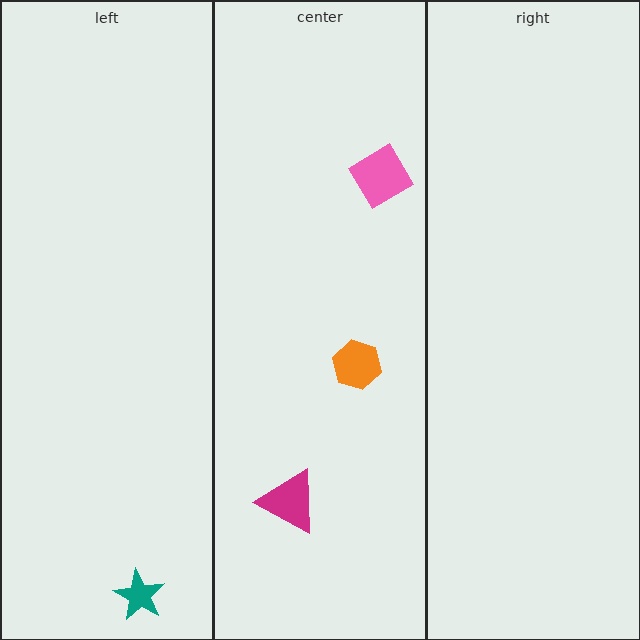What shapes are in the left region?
The teal star.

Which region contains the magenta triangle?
The center region.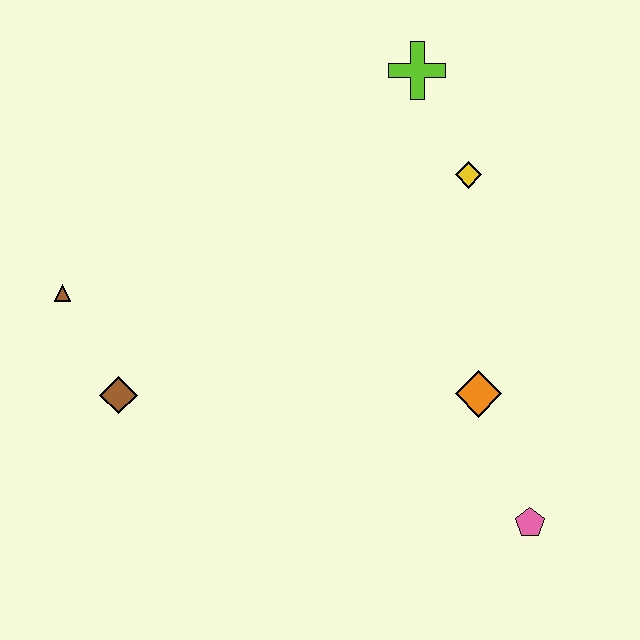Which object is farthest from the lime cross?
The pink pentagon is farthest from the lime cross.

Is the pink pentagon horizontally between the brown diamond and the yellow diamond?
No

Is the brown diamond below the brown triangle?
Yes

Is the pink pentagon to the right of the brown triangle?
Yes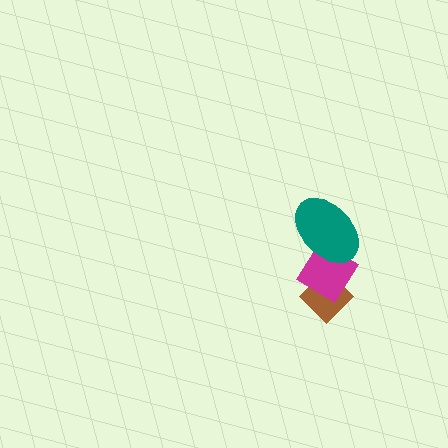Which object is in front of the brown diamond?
The magenta diamond is in front of the brown diamond.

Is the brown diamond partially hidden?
Yes, it is partially covered by another shape.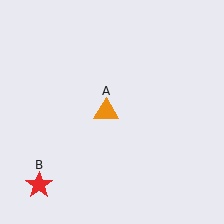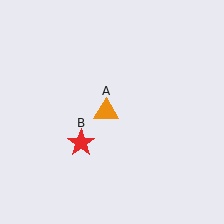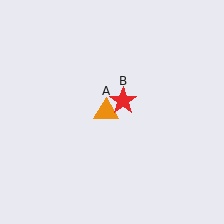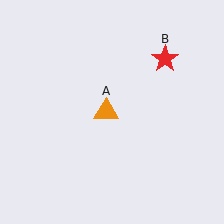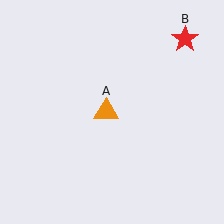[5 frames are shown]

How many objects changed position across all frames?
1 object changed position: red star (object B).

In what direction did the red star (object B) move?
The red star (object B) moved up and to the right.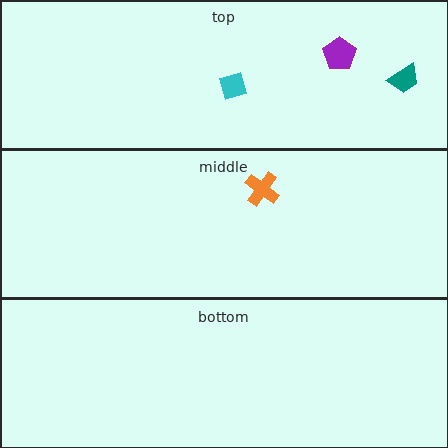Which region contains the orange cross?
The middle region.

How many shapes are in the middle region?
1.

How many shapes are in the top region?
3.